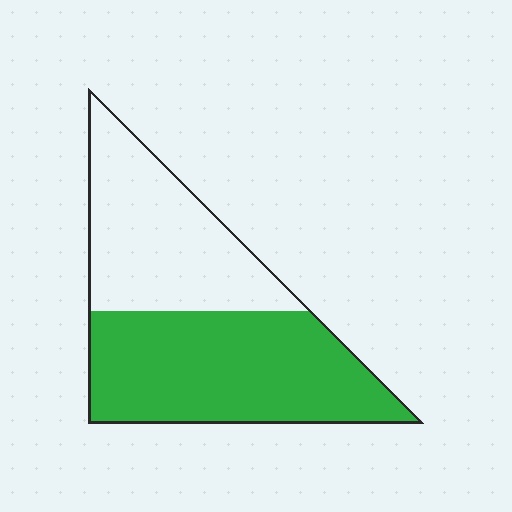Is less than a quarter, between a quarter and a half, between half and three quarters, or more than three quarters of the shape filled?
Between half and three quarters.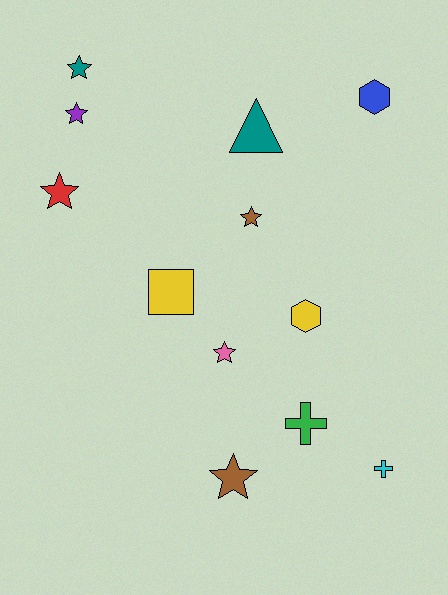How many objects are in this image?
There are 12 objects.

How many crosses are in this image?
There are 2 crosses.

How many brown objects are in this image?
There are 2 brown objects.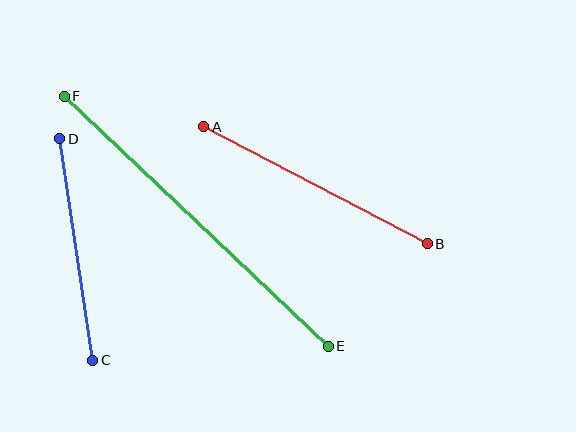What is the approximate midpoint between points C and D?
The midpoint is at approximately (76, 250) pixels.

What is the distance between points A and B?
The distance is approximately 252 pixels.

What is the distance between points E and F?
The distance is approximately 364 pixels.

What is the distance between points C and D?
The distance is approximately 224 pixels.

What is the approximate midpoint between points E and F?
The midpoint is at approximately (196, 221) pixels.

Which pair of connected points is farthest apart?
Points E and F are farthest apart.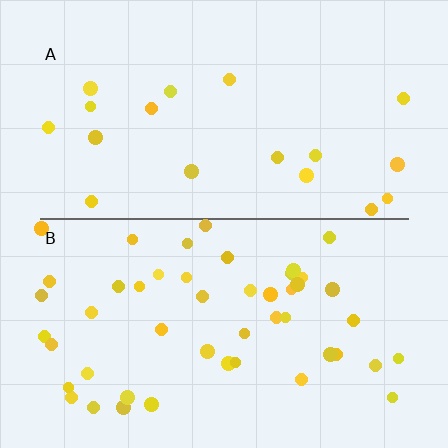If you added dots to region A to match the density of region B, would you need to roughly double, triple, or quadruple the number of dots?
Approximately triple.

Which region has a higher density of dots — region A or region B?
B (the bottom).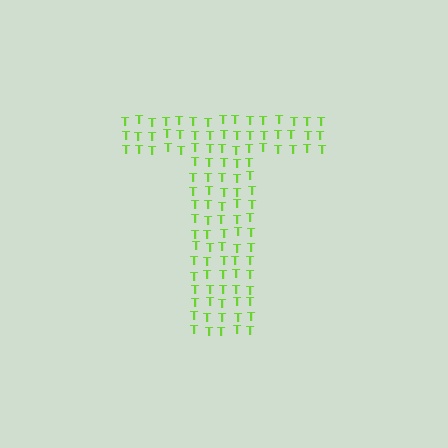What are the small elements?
The small elements are letter T's.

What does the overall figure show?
The overall figure shows the letter T.